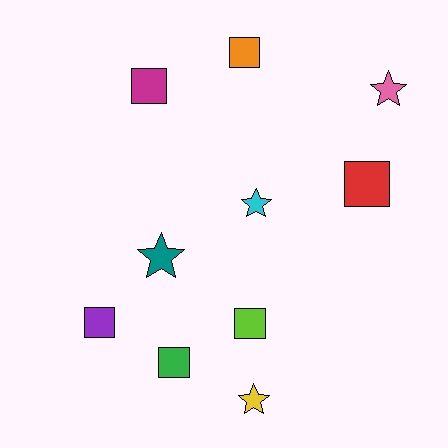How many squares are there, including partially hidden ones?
There are 6 squares.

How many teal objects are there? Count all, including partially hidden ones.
There is 1 teal object.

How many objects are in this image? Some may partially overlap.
There are 10 objects.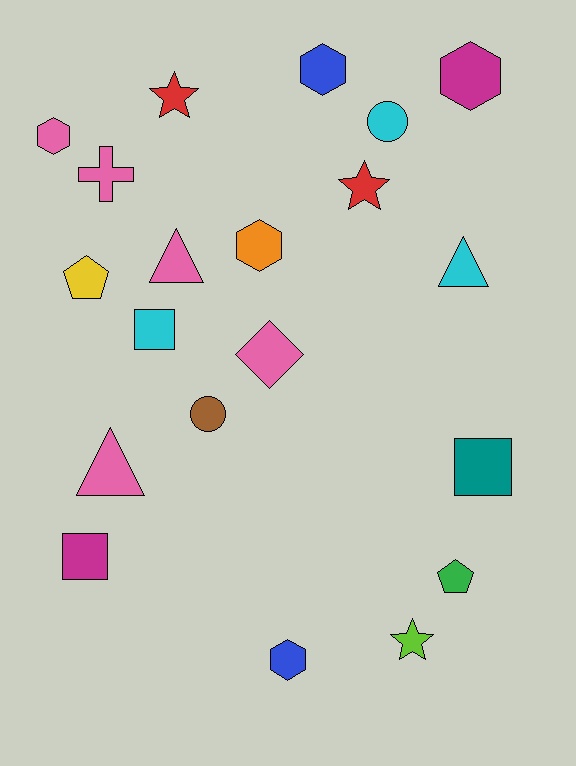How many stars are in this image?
There are 3 stars.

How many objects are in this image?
There are 20 objects.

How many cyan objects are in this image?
There are 3 cyan objects.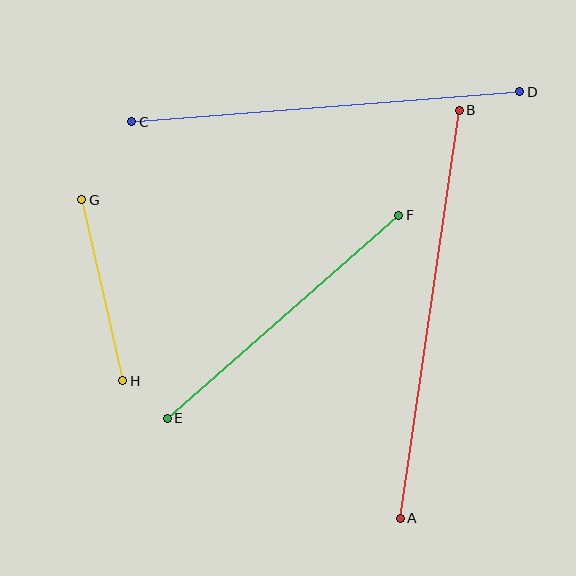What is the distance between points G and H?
The distance is approximately 185 pixels.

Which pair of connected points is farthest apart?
Points A and B are farthest apart.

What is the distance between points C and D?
The distance is approximately 389 pixels.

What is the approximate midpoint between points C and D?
The midpoint is at approximately (326, 107) pixels.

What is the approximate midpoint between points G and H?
The midpoint is at approximately (102, 290) pixels.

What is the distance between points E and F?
The distance is approximately 308 pixels.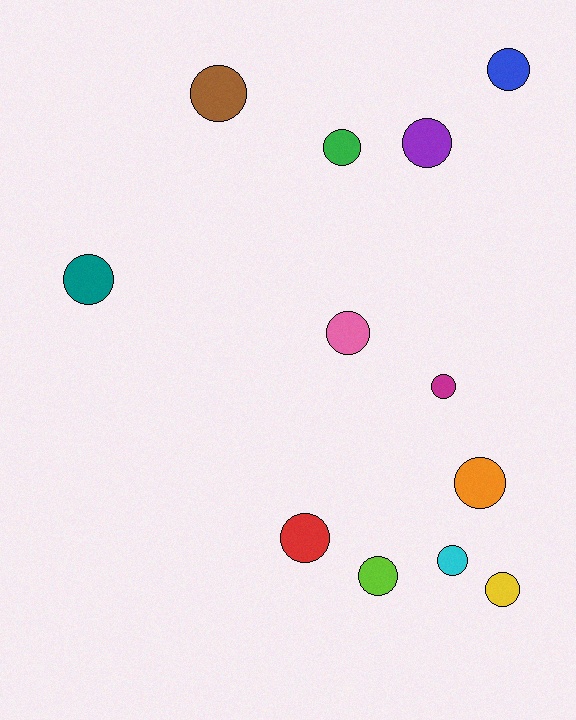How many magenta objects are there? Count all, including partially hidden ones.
There is 1 magenta object.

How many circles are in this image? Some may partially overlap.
There are 12 circles.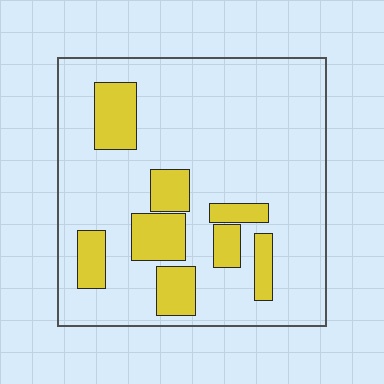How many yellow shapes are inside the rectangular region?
8.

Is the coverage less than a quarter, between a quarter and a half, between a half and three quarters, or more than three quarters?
Less than a quarter.